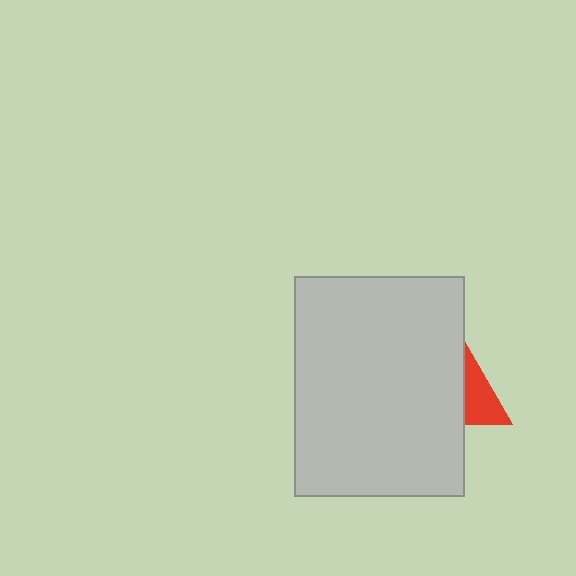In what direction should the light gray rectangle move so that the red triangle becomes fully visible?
The light gray rectangle should move left. That is the shortest direction to clear the overlap and leave the red triangle fully visible.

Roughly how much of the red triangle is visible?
A small part of it is visible (roughly 35%).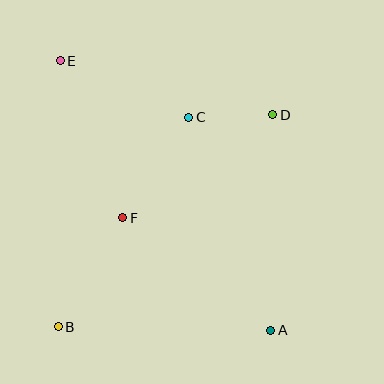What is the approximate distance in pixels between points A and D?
The distance between A and D is approximately 216 pixels.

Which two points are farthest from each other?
Points A and E are farthest from each other.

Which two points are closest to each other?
Points C and D are closest to each other.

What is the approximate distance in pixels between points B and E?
The distance between B and E is approximately 266 pixels.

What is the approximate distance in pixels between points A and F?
The distance between A and F is approximately 186 pixels.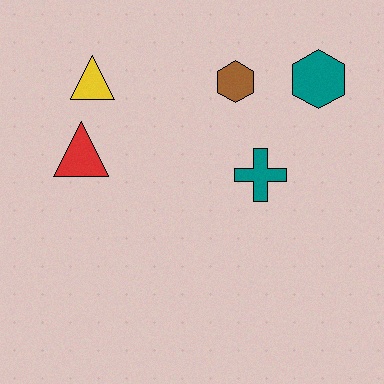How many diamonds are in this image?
There are no diamonds.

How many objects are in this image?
There are 5 objects.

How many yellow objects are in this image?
There is 1 yellow object.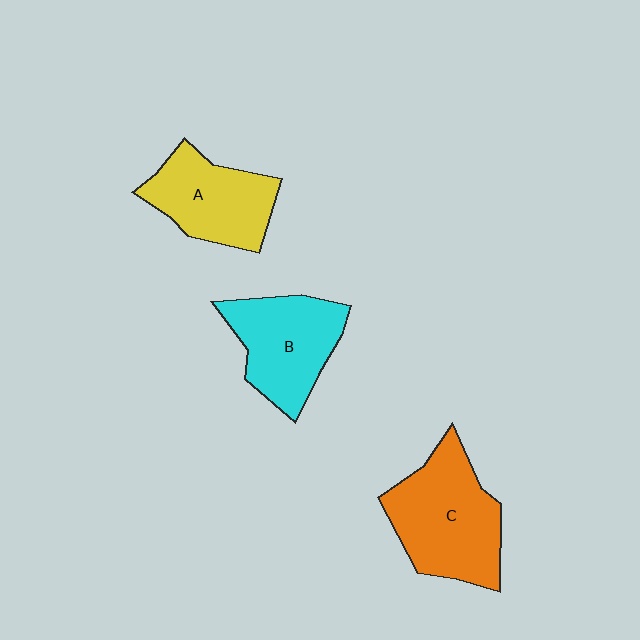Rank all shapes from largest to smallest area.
From largest to smallest: C (orange), B (cyan), A (yellow).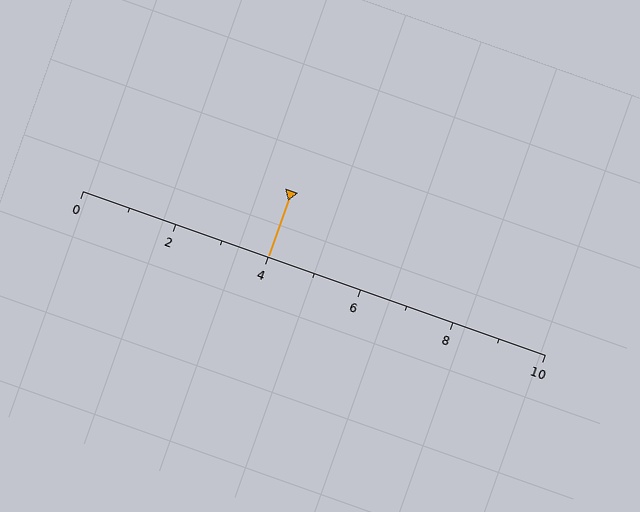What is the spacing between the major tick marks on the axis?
The major ticks are spaced 2 apart.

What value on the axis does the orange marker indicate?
The marker indicates approximately 4.